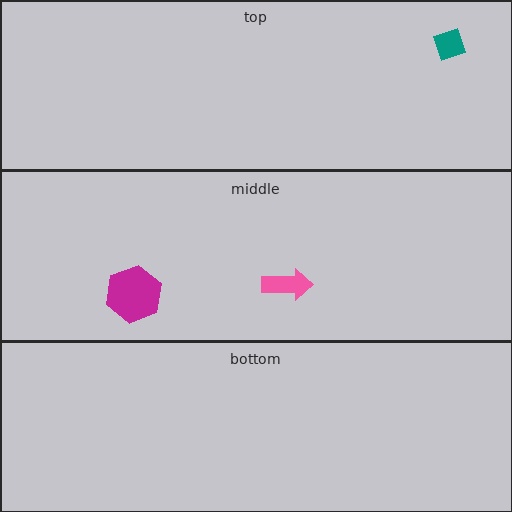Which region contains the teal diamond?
The top region.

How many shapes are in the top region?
1.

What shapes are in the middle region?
The pink arrow, the magenta hexagon.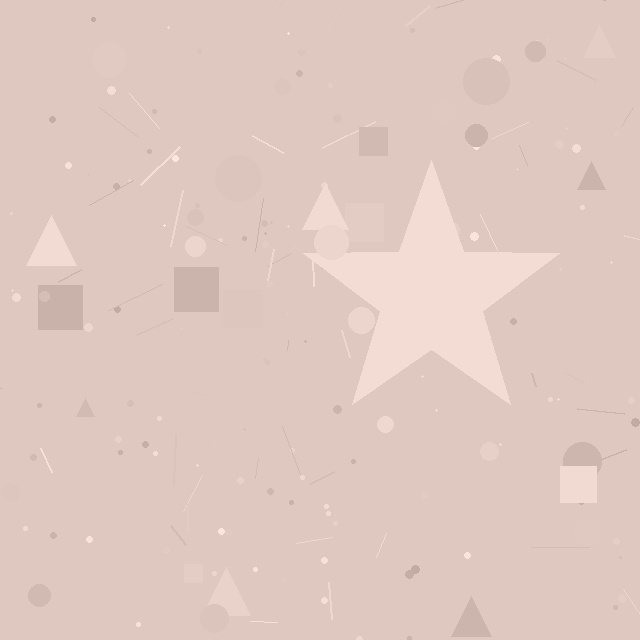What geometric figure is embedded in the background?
A star is embedded in the background.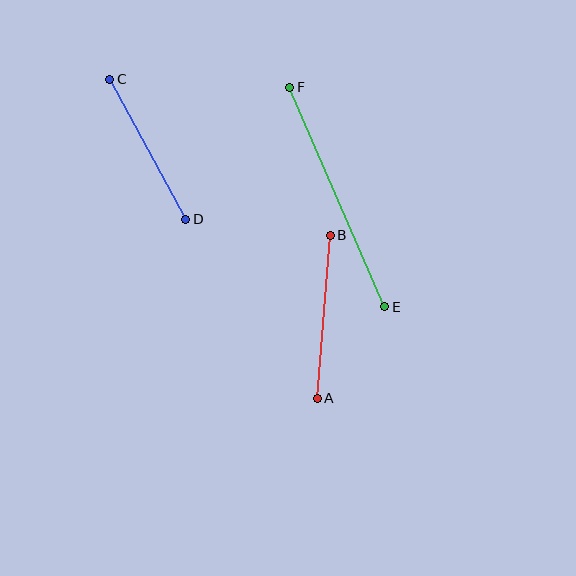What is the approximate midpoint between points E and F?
The midpoint is at approximately (337, 197) pixels.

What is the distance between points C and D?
The distance is approximately 159 pixels.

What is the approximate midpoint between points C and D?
The midpoint is at approximately (148, 149) pixels.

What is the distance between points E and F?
The distance is approximately 239 pixels.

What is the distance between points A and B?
The distance is approximately 164 pixels.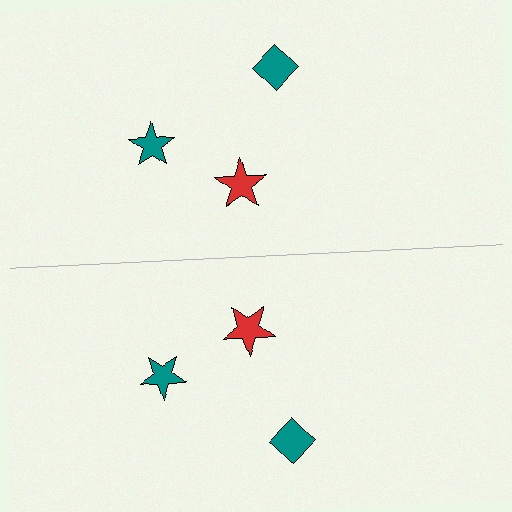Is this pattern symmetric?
Yes, this pattern has bilateral (reflection) symmetry.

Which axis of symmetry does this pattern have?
The pattern has a horizontal axis of symmetry running through the center of the image.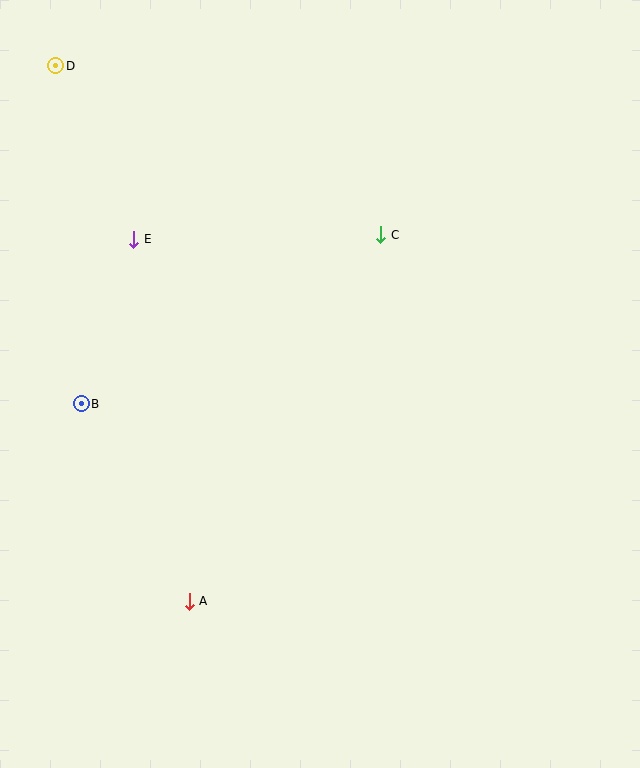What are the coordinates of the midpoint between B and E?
The midpoint between B and E is at (108, 321).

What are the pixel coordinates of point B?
Point B is at (81, 404).